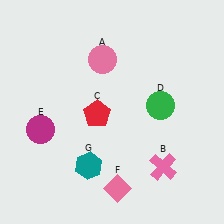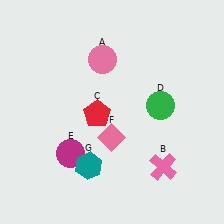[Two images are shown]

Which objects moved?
The objects that moved are: the magenta circle (E), the pink diamond (F).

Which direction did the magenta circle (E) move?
The magenta circle (E) moved right.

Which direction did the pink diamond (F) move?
The pink diamond (F) moved up.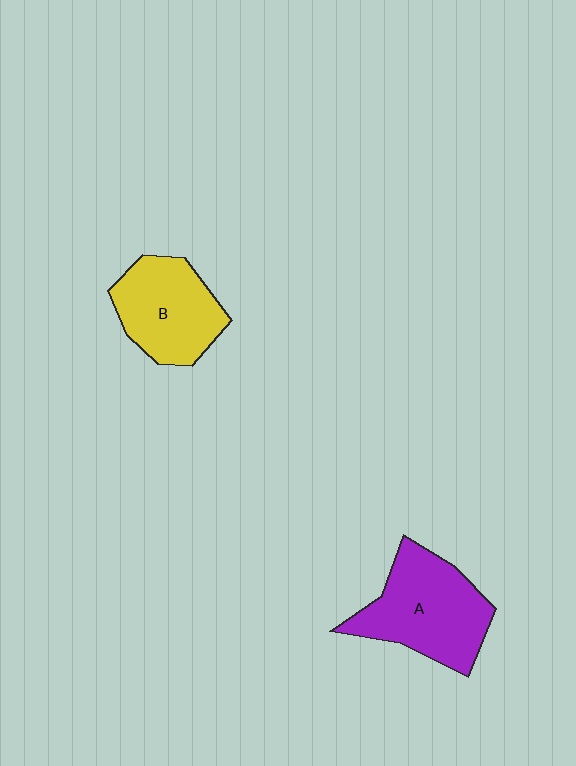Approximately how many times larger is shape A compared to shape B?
Approximately 1.2 times.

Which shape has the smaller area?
Shape B (yellow).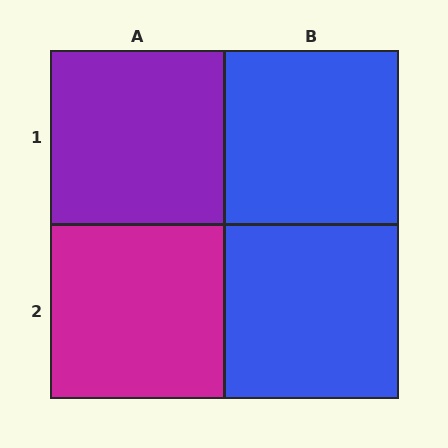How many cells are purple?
1 cell is purple.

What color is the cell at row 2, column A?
Magenta.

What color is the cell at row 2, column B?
Blue.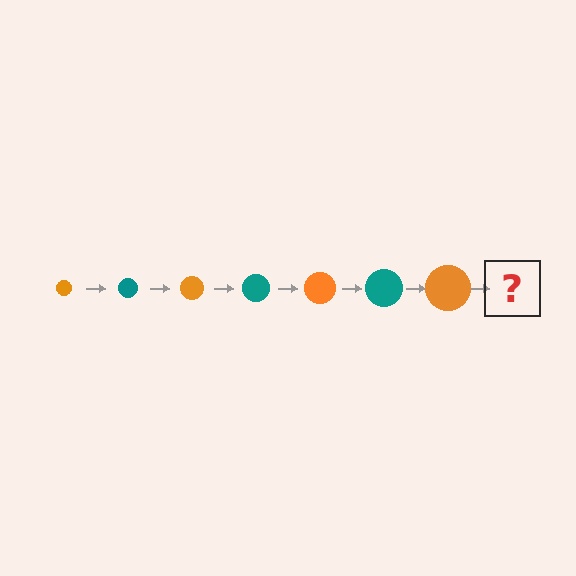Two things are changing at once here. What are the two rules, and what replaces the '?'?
The two rules are that the circle grows larger each step and the color cycles through orange and teal. The '?' should be a teal circle, larger than the previous one.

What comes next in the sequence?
The next element should be a teal circle, larger than the previous one.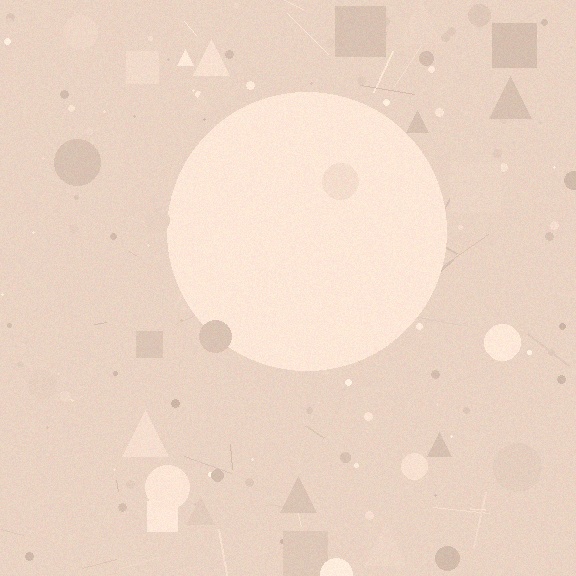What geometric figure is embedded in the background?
A circle is embedded in the background.